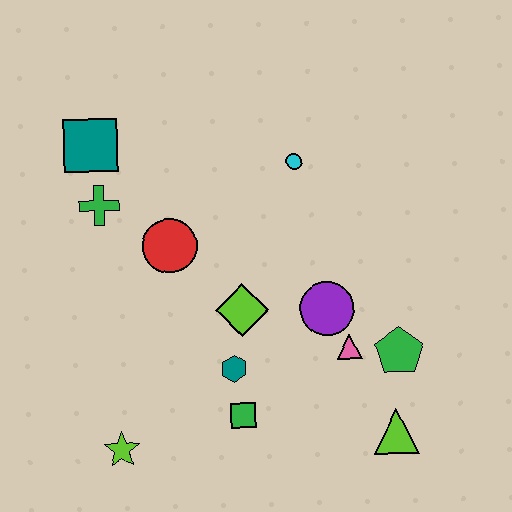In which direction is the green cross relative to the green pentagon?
The green cross is to the left of the green pentagon.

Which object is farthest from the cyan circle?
The lime star is farthest from the cyan circle.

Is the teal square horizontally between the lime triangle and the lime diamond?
No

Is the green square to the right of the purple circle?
No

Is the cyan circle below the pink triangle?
No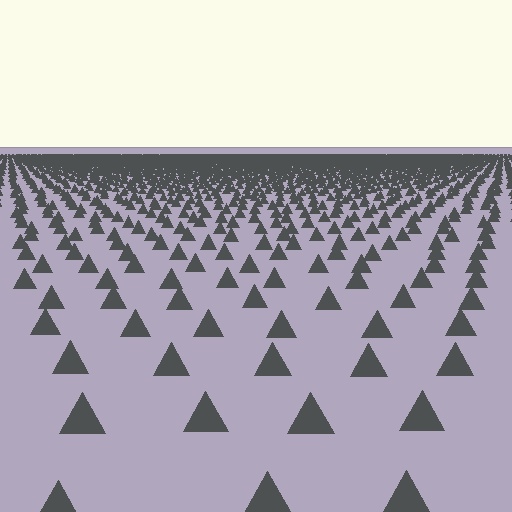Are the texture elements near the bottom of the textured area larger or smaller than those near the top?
Larger. Near the bottom, elements are closer to the viewer and appear at a bigger on-screen size.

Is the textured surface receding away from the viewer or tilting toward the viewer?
The surface is receding away from the viewer. Texture elements get smaller and denser toward the top.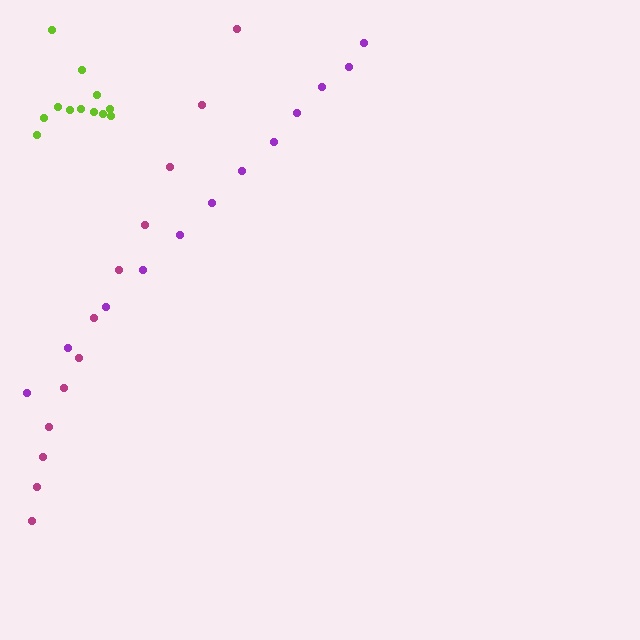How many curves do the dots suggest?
There are 3 distinct paths.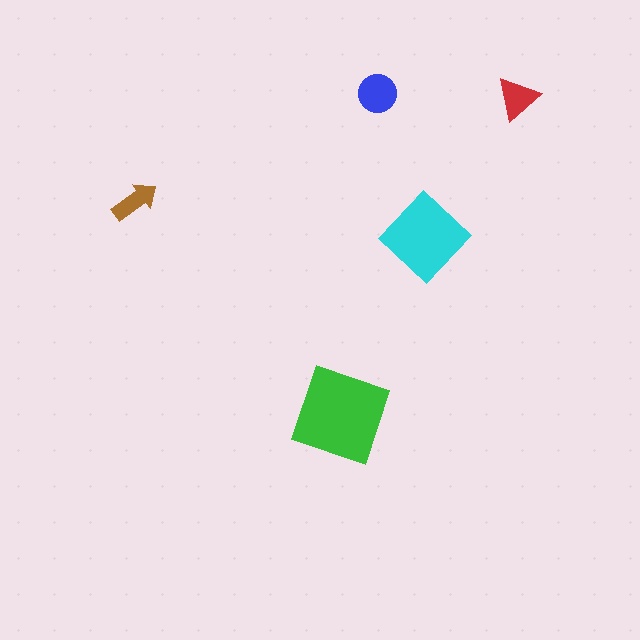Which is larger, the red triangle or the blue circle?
The blue circle.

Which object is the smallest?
The brown arrow.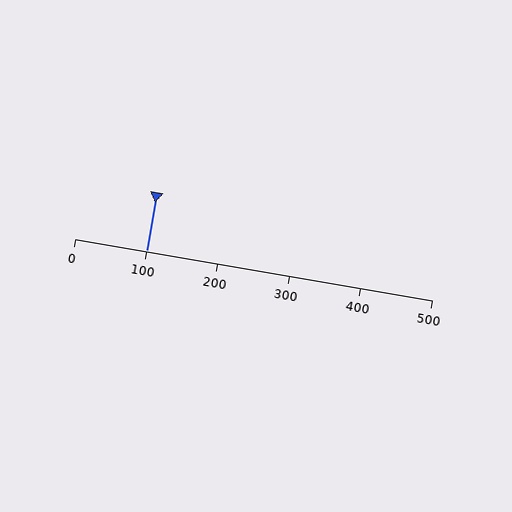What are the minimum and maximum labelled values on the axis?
The axis runs from 0 to 500.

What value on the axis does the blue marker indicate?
The marker indicates approximately 100.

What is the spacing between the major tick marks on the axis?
The major ticks are spaced 100 apart.